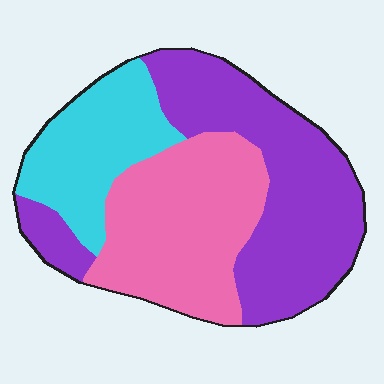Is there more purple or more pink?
Purple.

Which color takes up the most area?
Purple, at roughly 45%.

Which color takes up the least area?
Cyan, at roughly 20%.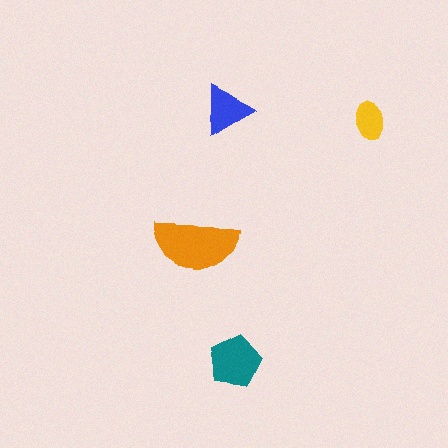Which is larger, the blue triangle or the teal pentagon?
The teal pentagon.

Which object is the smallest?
The yellow ellipse.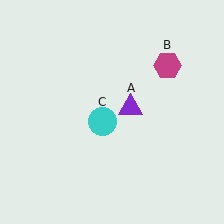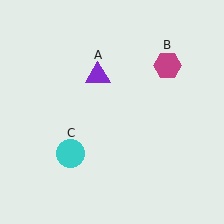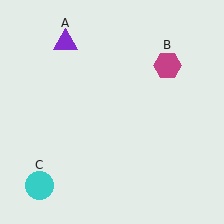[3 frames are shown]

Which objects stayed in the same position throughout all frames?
Magenta hexagon (object B) remained stationary.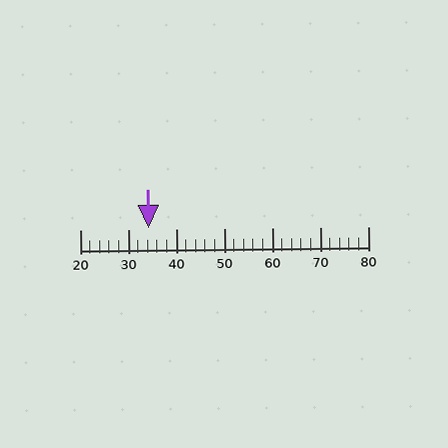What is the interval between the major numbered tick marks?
The major tick marks are spaced 10 units apart.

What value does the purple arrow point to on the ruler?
The purple arrow points to approximately 34.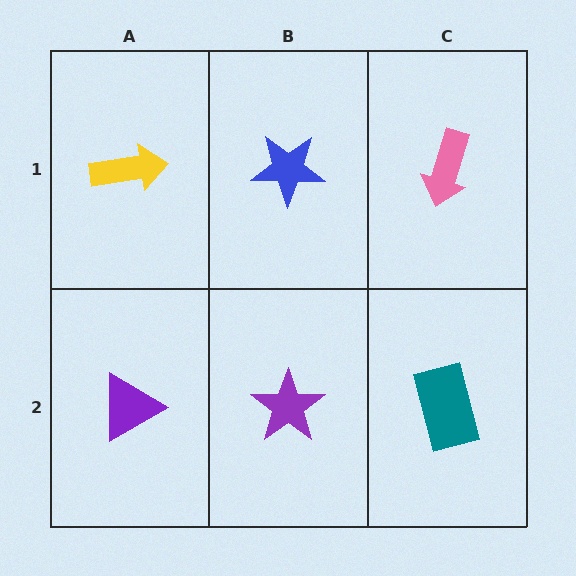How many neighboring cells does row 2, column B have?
3.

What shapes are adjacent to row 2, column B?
A blue star (row 1, column B), a purple triangle (row 2, column A), a teal rectangle (row 2, column C).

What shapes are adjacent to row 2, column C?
A pink arrow (row 1, column C), a purple star (row 2, column B).